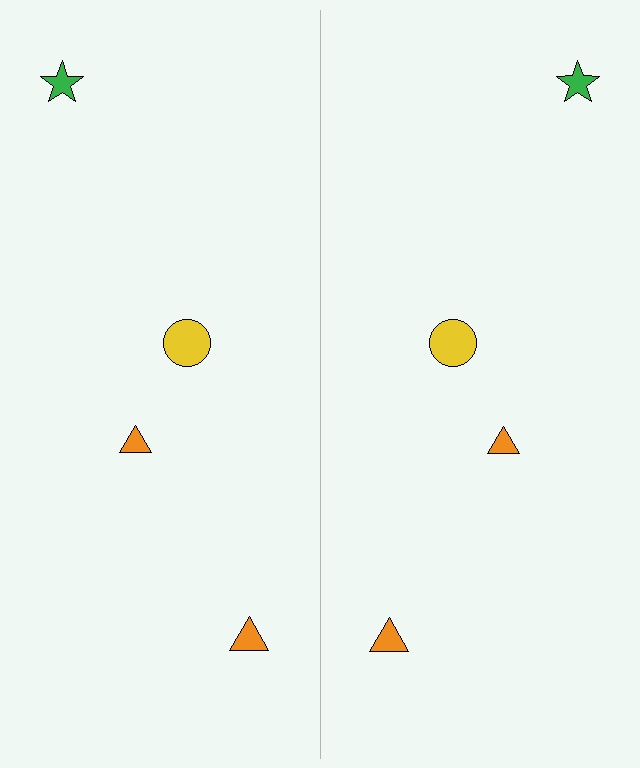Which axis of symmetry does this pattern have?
The pattern has a vertical axis of symmetry running through the center of the image.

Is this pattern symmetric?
Yes, this pattern has bilateral (reflection) symmetry.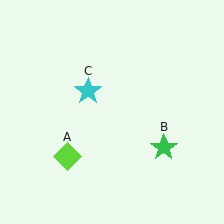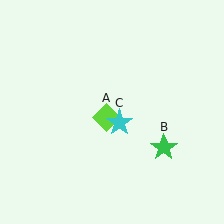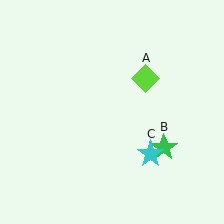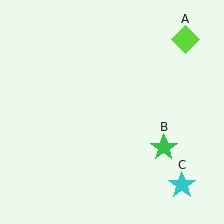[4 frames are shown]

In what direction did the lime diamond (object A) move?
The lime diamond (object A) moved up and to the right.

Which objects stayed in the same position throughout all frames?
Green star (object B) remained stationary.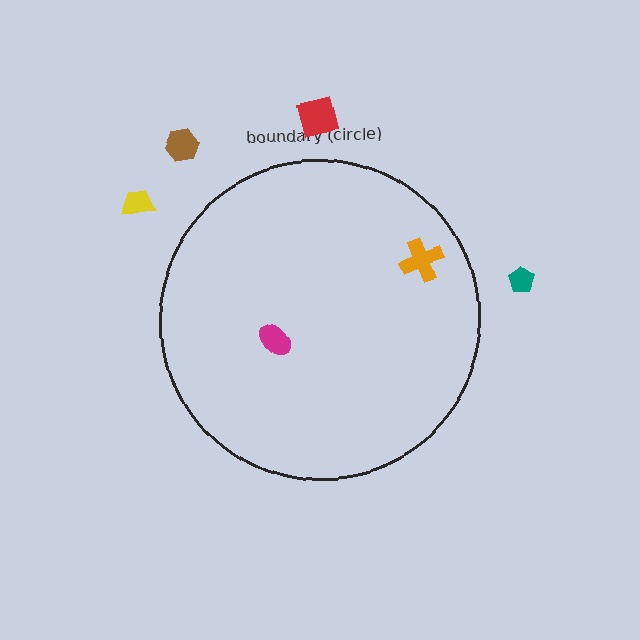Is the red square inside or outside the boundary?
Outside.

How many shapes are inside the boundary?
2 inside, 4 outside.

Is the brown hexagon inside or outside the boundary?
Outside.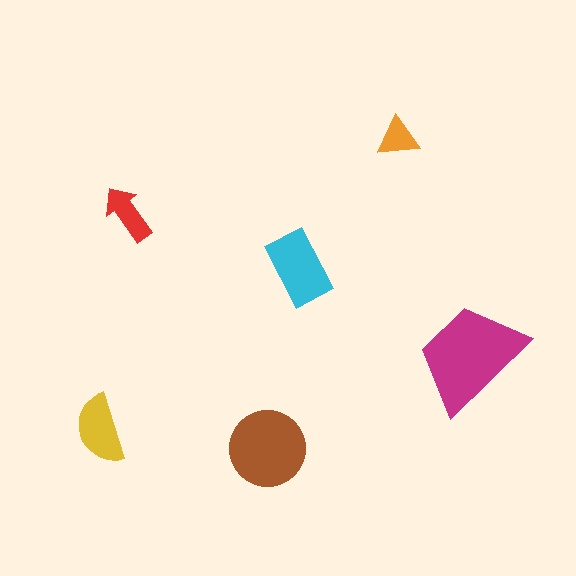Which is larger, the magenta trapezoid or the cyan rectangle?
The magenta trapezoid.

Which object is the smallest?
The orange triangle.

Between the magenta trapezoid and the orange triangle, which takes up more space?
The magenta trapezoid.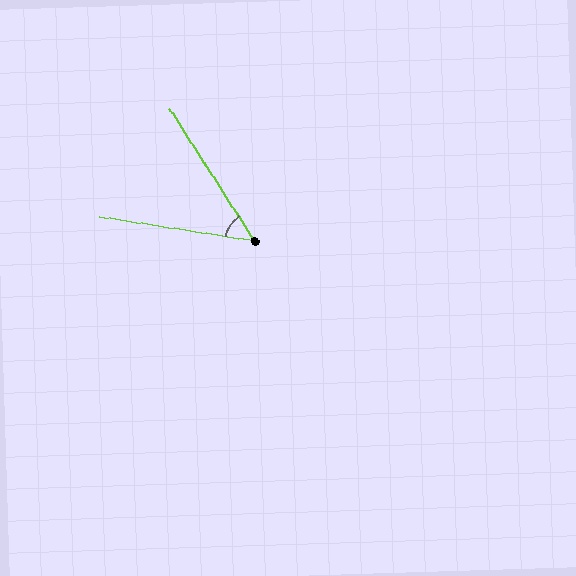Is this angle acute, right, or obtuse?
It is acute.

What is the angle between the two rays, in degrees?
Approximately 48 degrees.